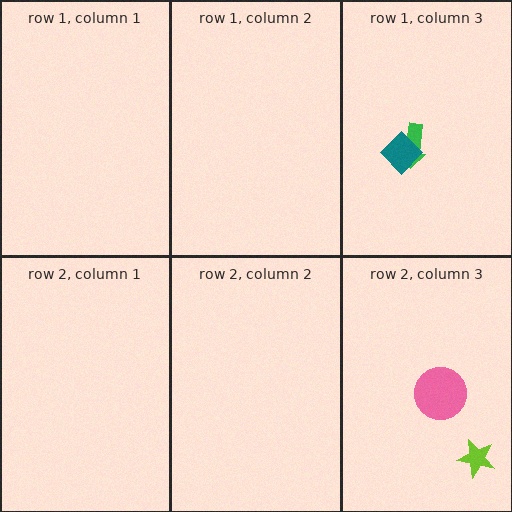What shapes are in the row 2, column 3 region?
The pink circle, the lime star.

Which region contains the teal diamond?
The row 1, column 3 region.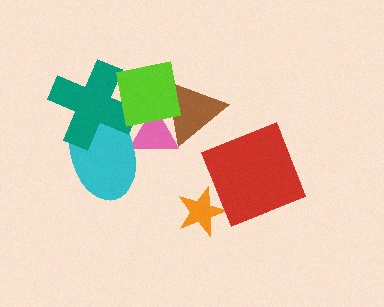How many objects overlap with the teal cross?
2 objects overlap with the teal cross.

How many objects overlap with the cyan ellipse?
2 objects overlap with the cyan ellipse.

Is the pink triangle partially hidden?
Yes, it is partially covered by another shape.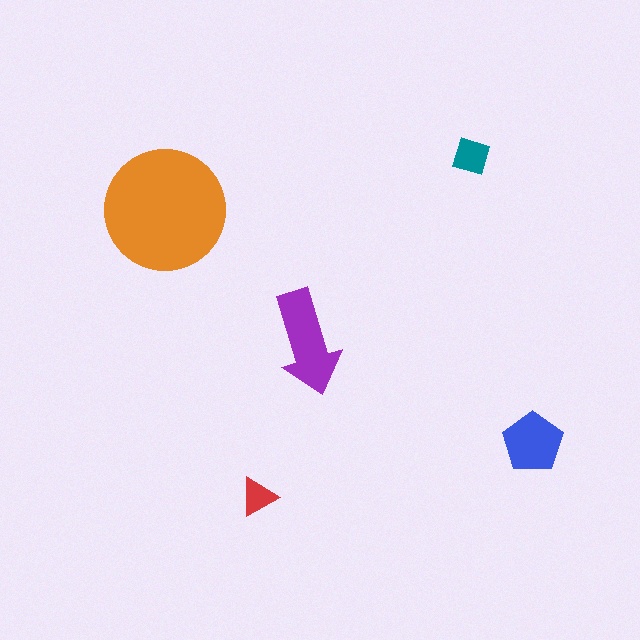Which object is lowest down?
The red triangle is bottommost.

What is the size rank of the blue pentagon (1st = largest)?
3rd.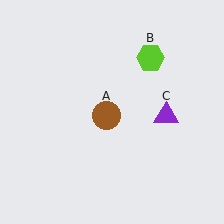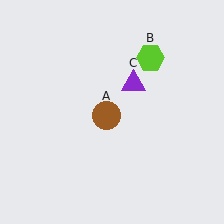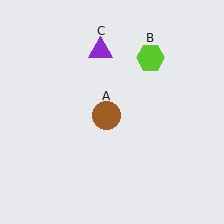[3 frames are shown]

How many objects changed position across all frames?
1 object changed position: purple triangle (object C).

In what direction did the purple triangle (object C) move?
The purple triangle (object C) moved up and to the left.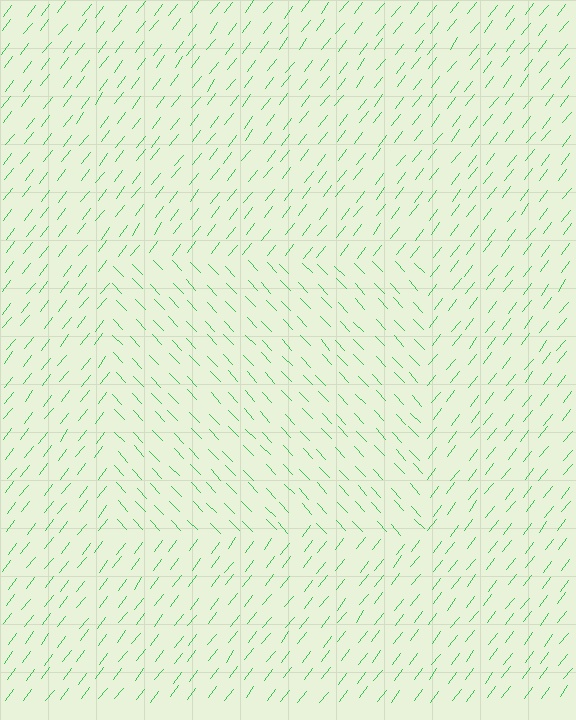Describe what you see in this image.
The image is filled with small green line segments. A rectangle region in the image has lines oriented differently from the surrounding lines, creating a visible texture boundary.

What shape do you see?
I see a rectangle.